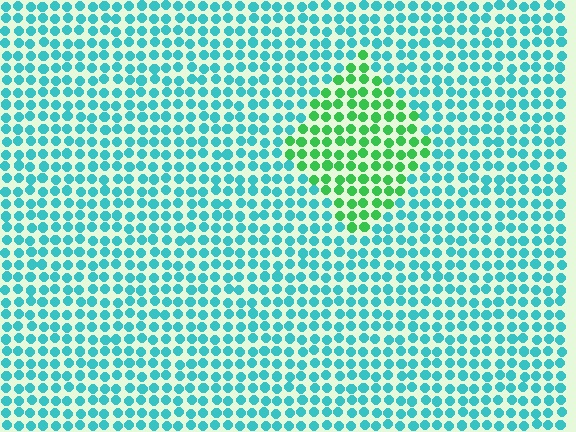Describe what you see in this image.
The image is filled with small cyan elements in a uniform arrangement. A diamond-shaped region is visible where the elements are tinted to a slightly different hue, forming a subtle color boundary.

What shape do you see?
I see a diamond.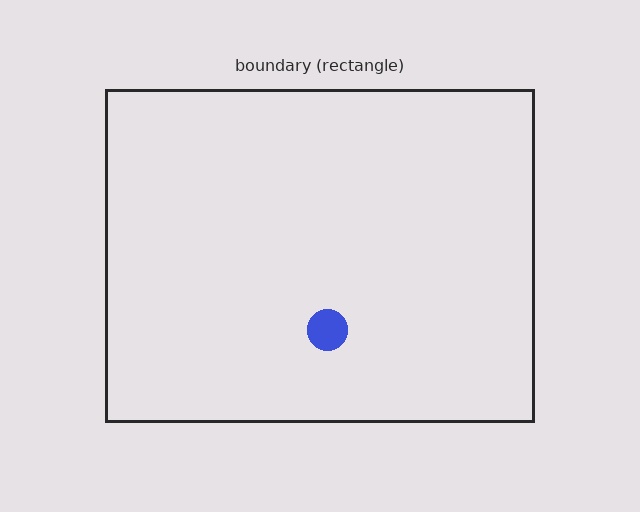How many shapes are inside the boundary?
1 inside, 0 outside.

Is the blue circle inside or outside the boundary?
Inside.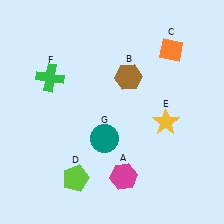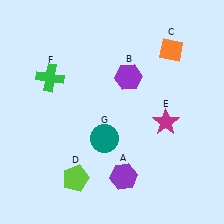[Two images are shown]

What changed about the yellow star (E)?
In Image 1, E is yellow. In Image 2, it changed to magenta.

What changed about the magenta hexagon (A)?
In Image 1, A is magenta. In Image 2, it changed to purple.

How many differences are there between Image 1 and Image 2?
There are 3 differences between the two images.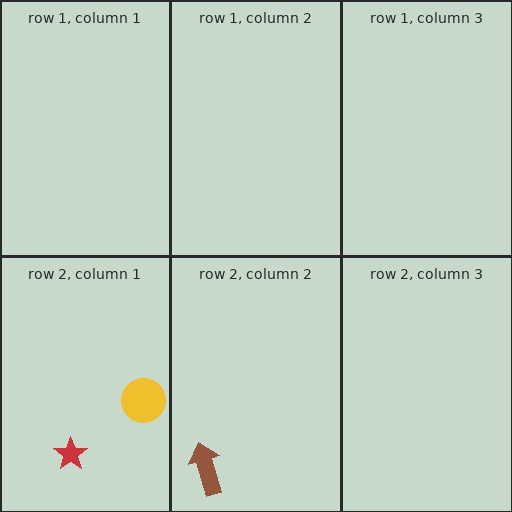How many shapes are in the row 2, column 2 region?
1.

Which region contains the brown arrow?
The row 2, column 2 region.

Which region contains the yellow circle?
The row 2, column 1 region.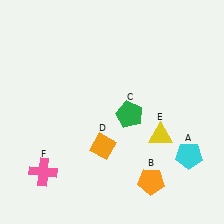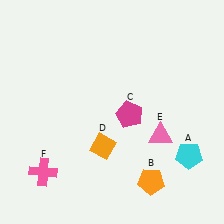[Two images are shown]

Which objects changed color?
C changed from green to magenta. E changed from yellow to pink.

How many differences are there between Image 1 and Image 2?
There are 2 differences between the two images.